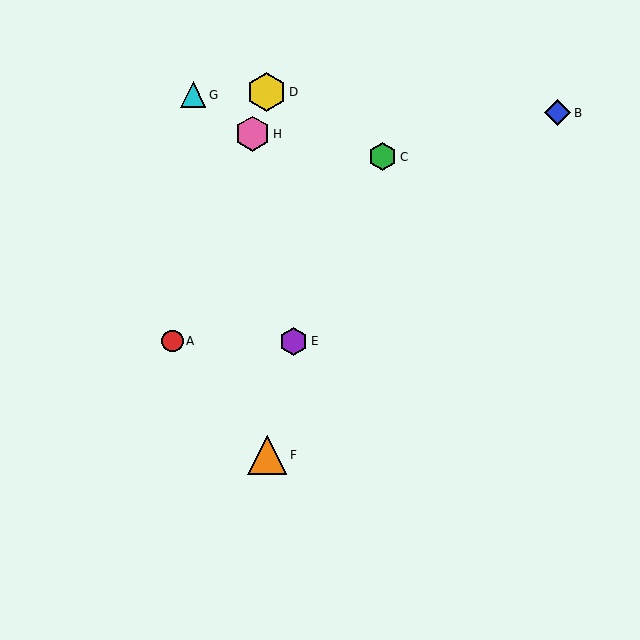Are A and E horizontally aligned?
Yes, both are at y≈341.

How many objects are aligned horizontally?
2 objects (A, E) are aligned horizontally.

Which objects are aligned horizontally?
Objects A, E are aligned horizontally.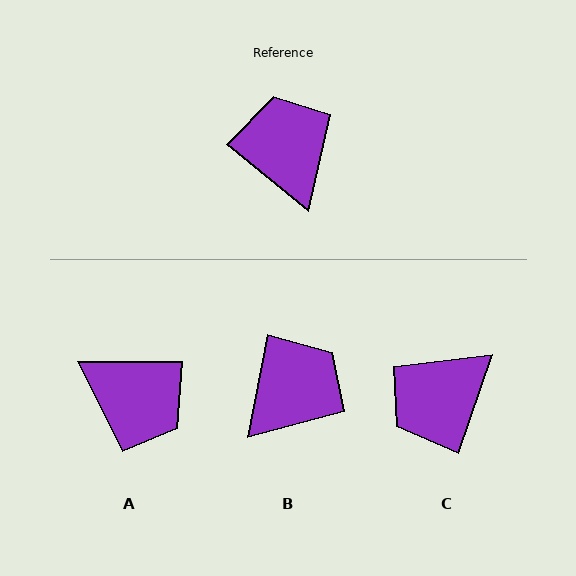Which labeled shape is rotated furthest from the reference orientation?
A, about 140 degrees away.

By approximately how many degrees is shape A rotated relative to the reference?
Approximately 140 degrees clockwise.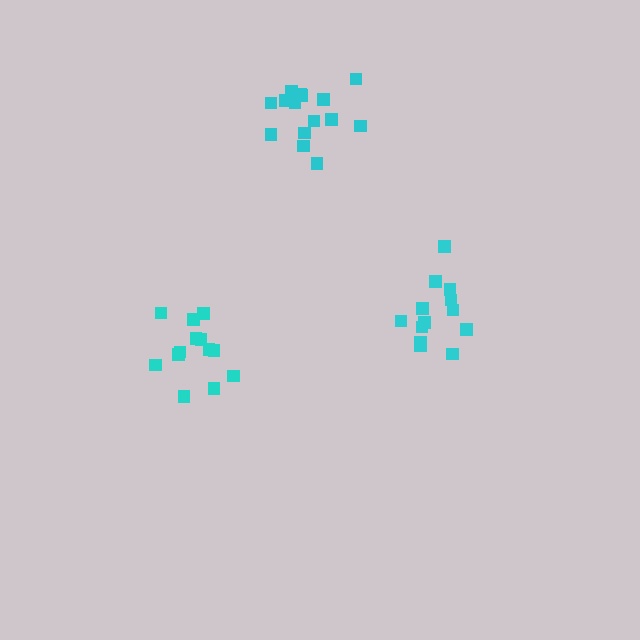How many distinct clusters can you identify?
There are 3 distinct clusters.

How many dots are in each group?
Group 1: 13 dots, Group 2: 13 dots, Group 3: 16 dots (42 total).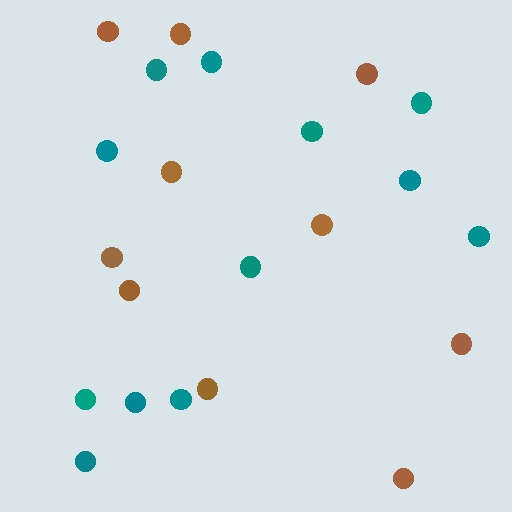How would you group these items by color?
There are 2 groups: one group of brown circles (10) and one group of teal circles (12).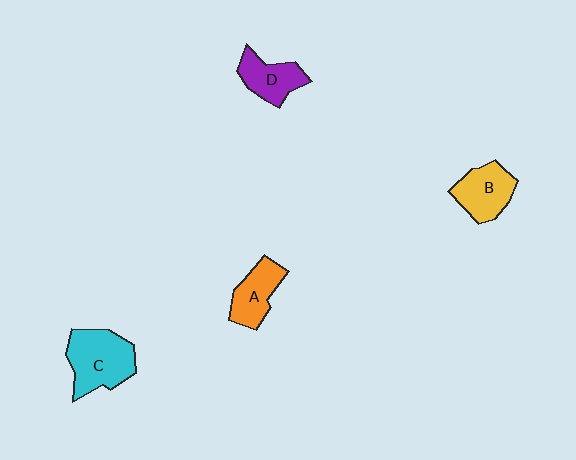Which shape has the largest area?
Shape C (cyan).